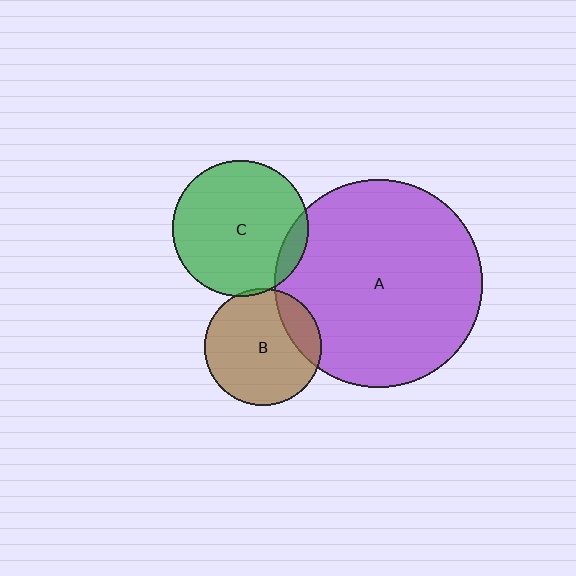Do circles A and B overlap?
Yes.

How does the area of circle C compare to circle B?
Approximately 1.4 times.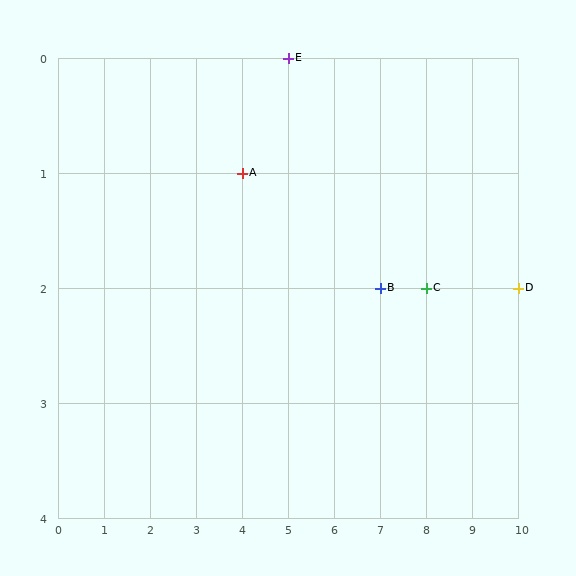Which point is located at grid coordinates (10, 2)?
Point D is at (10, 2).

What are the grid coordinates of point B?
Point B is at grid coordinates (7, 2).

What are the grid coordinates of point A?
Point A is at grid coordinates (4, 1).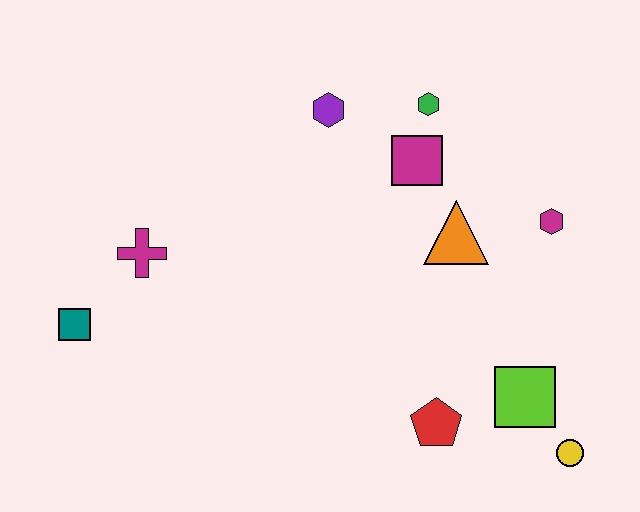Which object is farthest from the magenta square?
The teal square is farthest from the magenta square.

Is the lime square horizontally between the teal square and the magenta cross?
No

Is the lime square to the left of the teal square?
No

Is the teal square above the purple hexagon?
No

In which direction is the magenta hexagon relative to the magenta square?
The magenta hexagon is to the right of the magenta square.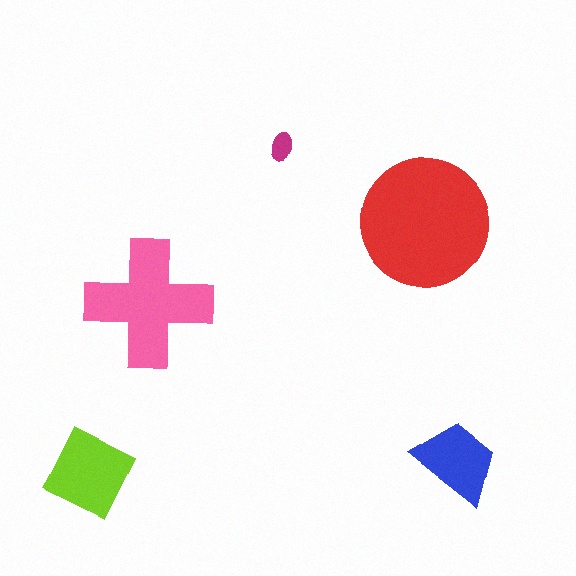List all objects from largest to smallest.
The red circle, the pink cross, the lime square, the blue trapezoid, the magenta ellipse.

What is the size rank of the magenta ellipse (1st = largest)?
5th.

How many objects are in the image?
There are 5 objects in the image.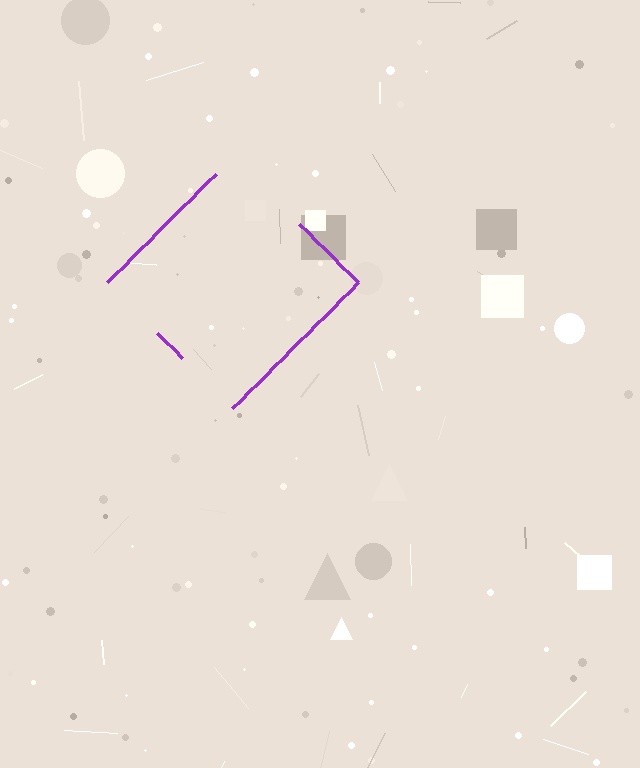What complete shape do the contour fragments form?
The contour fragments form a diamond.